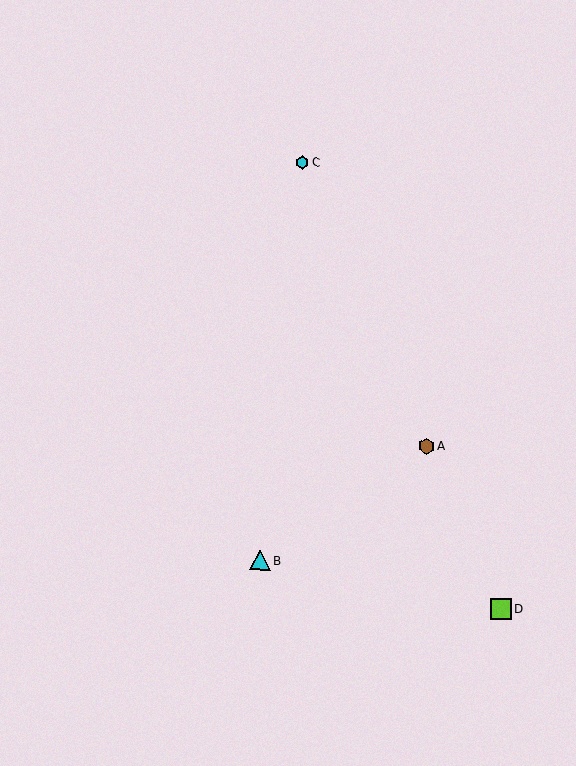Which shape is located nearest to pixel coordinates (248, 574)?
The cyan triangle (labeled B) at (260, 560) is nearest to that location.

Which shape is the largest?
The lime square (labeled D) is the largest.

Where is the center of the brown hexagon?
The center of the brown hexagon is at (426, 446).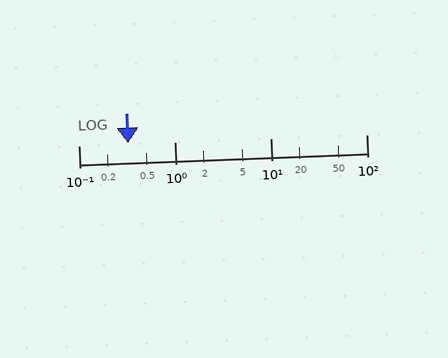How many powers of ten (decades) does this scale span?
The scale spans 3 decades, from 0.1 to 100.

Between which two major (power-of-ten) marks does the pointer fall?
The pointer is between 0.1 and 1.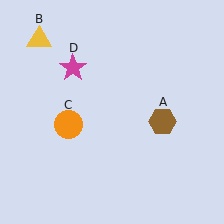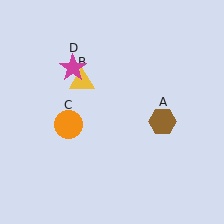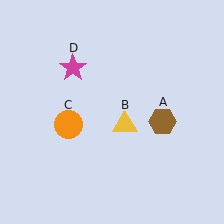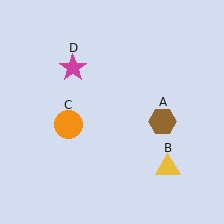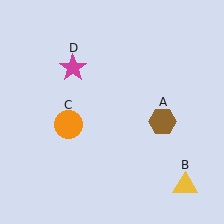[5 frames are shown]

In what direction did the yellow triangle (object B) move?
The yellow triangle (object B) moved down and to the right.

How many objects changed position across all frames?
1 object changed position: yellow triangle (object B).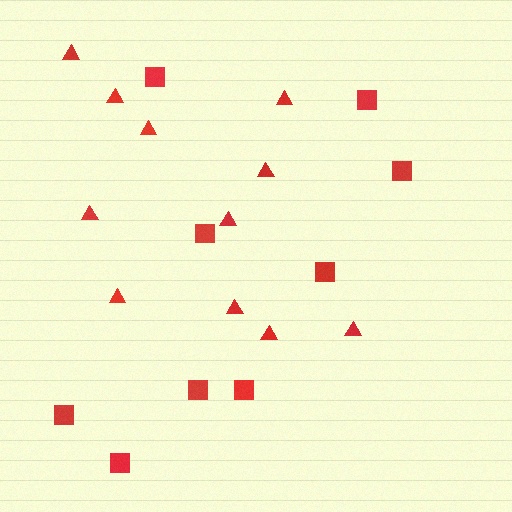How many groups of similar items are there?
There are 2 groups: one group of squares (9) and one group of triangles (11).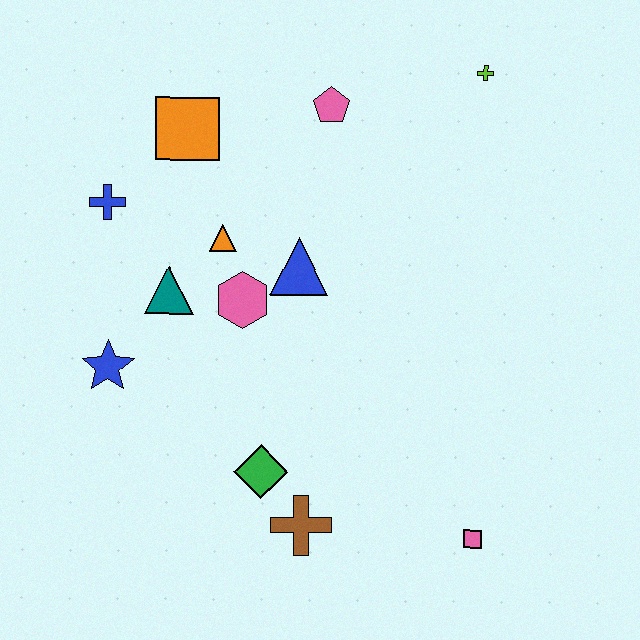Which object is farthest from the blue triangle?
The pink square is farthest from the blue triangle.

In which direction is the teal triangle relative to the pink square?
The teal triangle is to the left of the pink square.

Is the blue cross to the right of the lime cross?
No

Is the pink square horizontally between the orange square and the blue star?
No